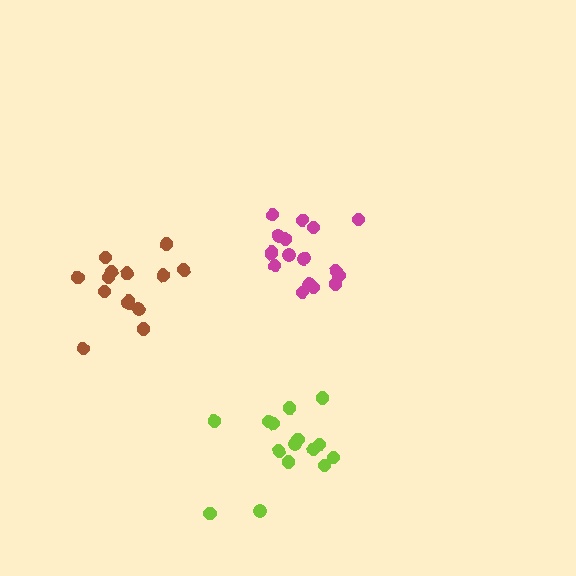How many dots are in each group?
Group 1: 15 dots, Group 2: 15 dots, Group 3: 17 dots (47 total).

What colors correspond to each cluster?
The clusters are colored: brown, lime, magenta.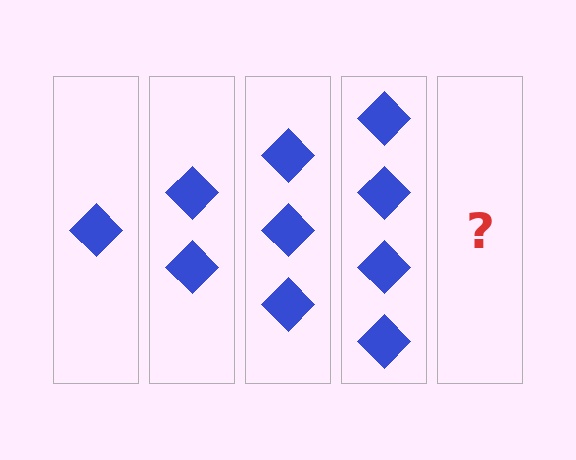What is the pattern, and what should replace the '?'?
The pattern is that each step adds one more diamond. The '?' should be 5 diamonds.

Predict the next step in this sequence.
The next step is 5 diamonds.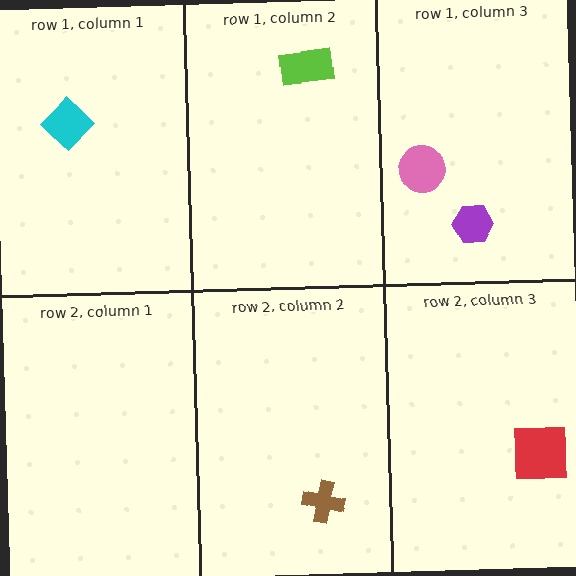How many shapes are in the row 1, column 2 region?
1.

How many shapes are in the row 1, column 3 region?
2.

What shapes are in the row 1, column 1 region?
The cyan diamond.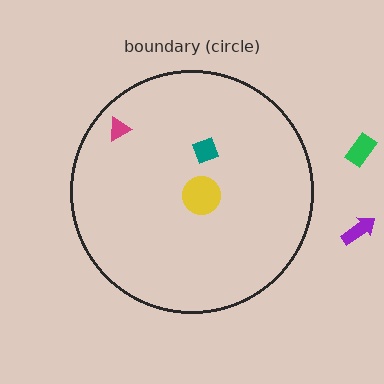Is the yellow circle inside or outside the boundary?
Inside.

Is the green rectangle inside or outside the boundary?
Outside.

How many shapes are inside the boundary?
3 inside, 2 outside.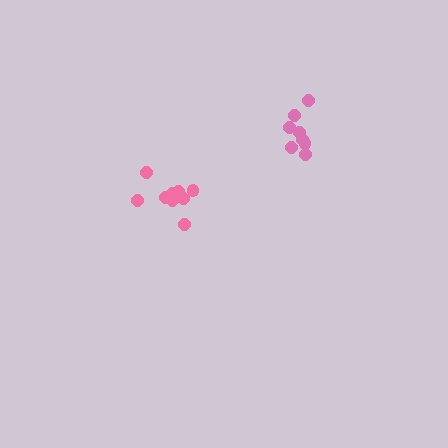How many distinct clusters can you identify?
There are 2 distinct clusters.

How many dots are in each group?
Group 1: 10 dots, Group 2: 8 dots (18 total).